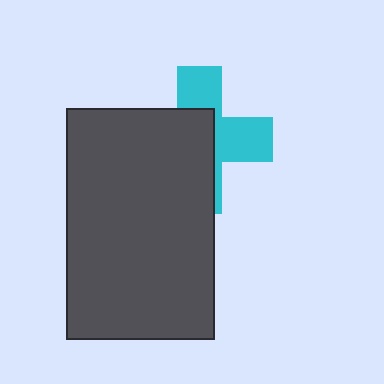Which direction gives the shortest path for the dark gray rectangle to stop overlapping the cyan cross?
Moving left gives the shortest separation.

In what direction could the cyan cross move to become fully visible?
The cyan cross could move right. That would shift it out from behind the dark gray rectangle entirely.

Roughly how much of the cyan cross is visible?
A small part of it is visible (roughly 43%).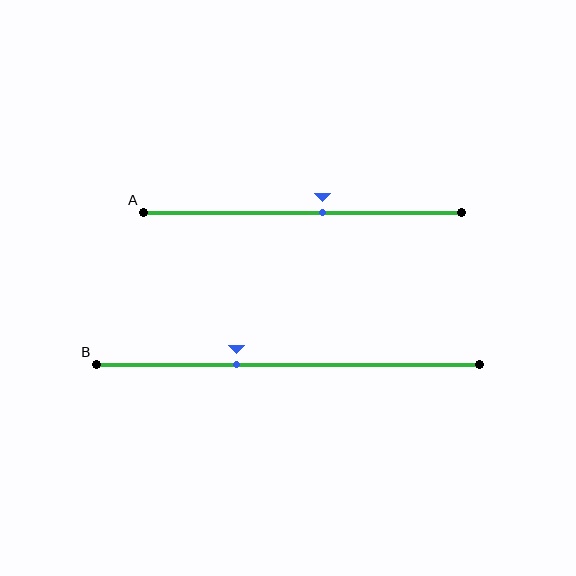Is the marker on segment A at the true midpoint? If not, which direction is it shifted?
No, the marker on segment A is shifted to the right by about 7% of the segment length.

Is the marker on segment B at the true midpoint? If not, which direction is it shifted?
No, the marker on segment B is shifted to the left by about 13% of the segment length.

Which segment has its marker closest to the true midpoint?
Segment A has its marker closest to the true midpoint.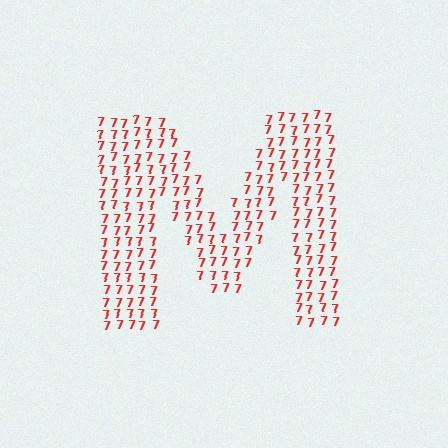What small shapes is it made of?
It is made of small digit 7's.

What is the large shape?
The large shape is the letter M.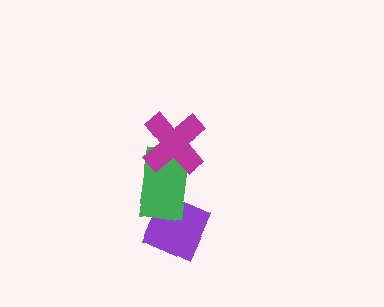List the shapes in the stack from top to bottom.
From top to bottom: the magenta cross, the green rectangle, the purple diamond.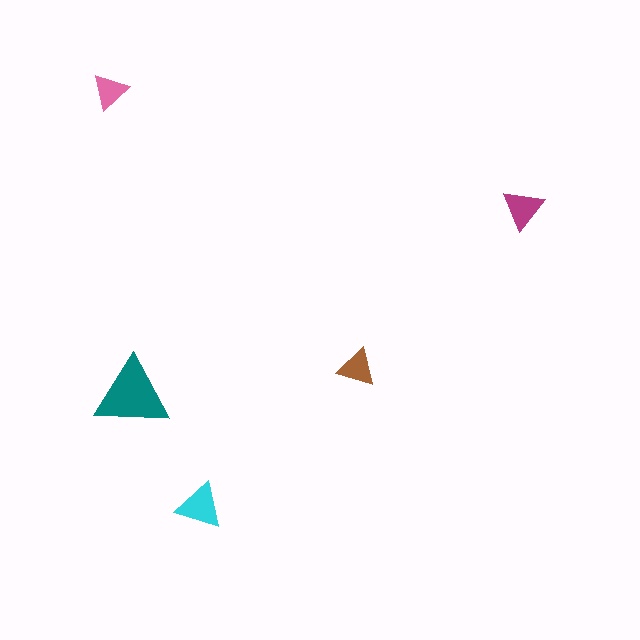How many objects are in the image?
There are 5 objects in the image.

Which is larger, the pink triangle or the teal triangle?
The teal one.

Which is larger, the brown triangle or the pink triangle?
The brown one.